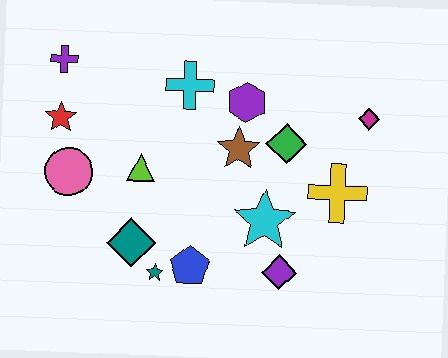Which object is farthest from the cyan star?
The purple cross is farthest from the cyan star.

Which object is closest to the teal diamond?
The teal star is closest to the teal diamond.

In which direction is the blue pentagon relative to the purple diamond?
The blue pentagon is to the left of the purple diamond.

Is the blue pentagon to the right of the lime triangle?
Yes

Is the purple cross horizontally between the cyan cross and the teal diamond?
No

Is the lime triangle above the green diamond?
No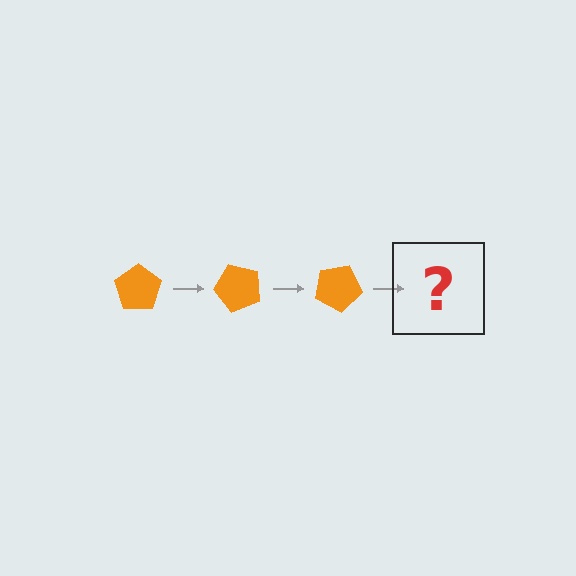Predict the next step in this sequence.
The next step is an orange pentagon rotated 150 degrees.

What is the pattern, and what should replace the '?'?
The pattern is that the pentagon rotates 50 degrees each step. The '?' should be an orange pentagon rotated 150 degrees.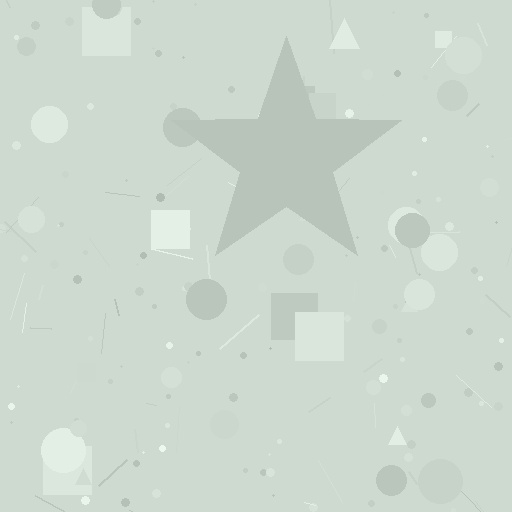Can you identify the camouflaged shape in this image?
The camouflaged shape is a star.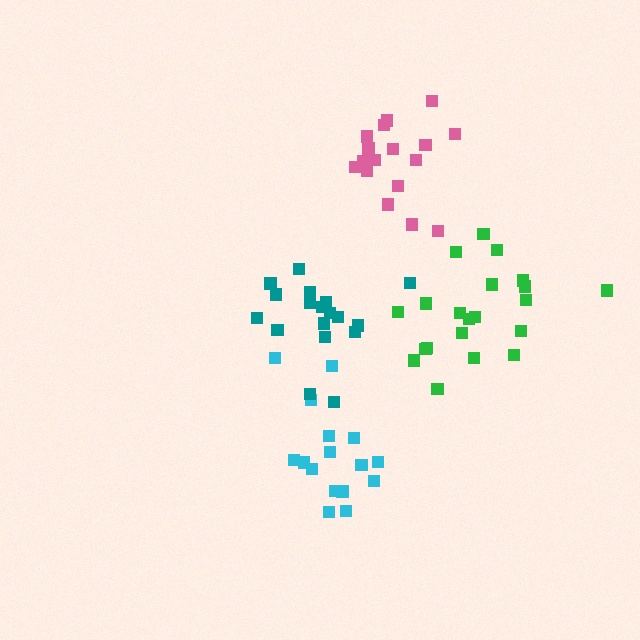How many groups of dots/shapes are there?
There are 4 groups.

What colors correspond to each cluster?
The clusters are colored: cyan, green, pink, teal.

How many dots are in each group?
Group 1: 16 dots, Group 2: 21 dots, Group 3: 17 dots, Group 4: 18 dots (72 total).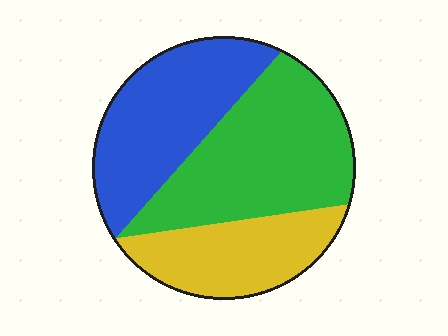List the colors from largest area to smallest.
From largest to smallest: green, blue, yellow.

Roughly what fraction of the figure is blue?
Blue covers 34% of the figure.